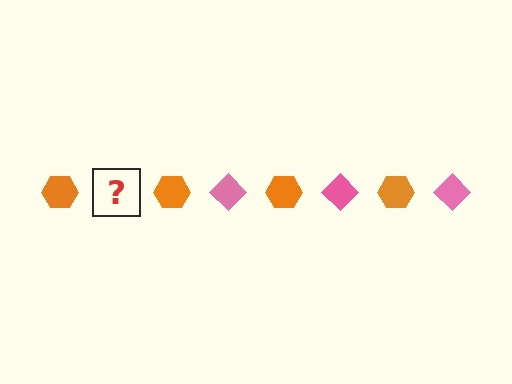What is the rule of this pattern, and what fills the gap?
The rule is that the pattern alternates between orange hexagon and pink diamond. The gap should be filled with a pink diamond.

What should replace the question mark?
The question mark should be replaced with a pink diamond.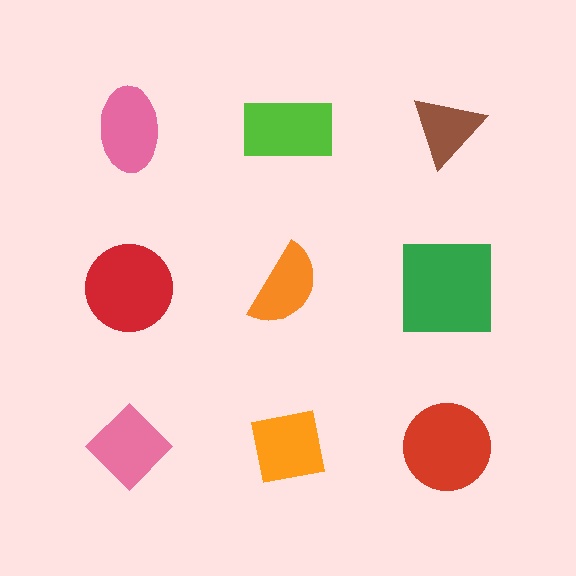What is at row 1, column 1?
A pink ellipse.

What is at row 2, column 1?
A red circle.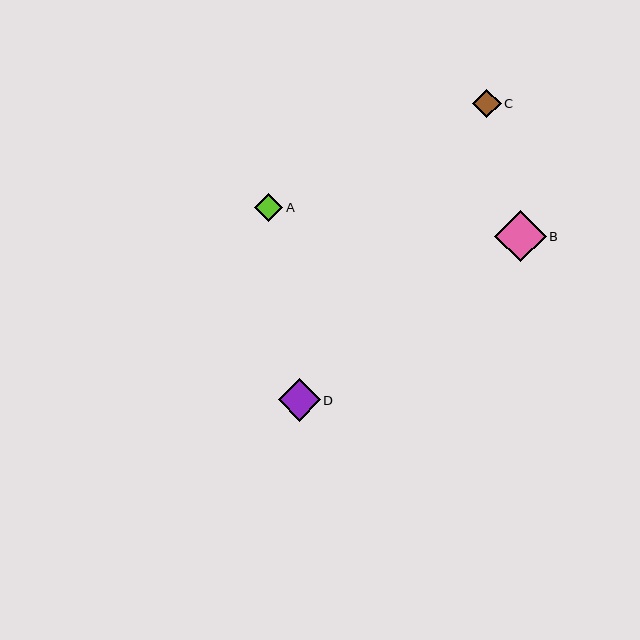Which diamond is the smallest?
Diamond C is the smallest with a size of approximately 28 pixels.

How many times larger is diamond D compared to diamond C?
Diamond D is approximately 1.5 times the size of diamond C.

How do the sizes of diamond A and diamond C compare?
Diamond A and diamond C are approximately the same size.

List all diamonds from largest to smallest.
From largest to smallest: B, D, A, C.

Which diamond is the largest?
Diamond B is the largest with a size of approximately 52 pixels.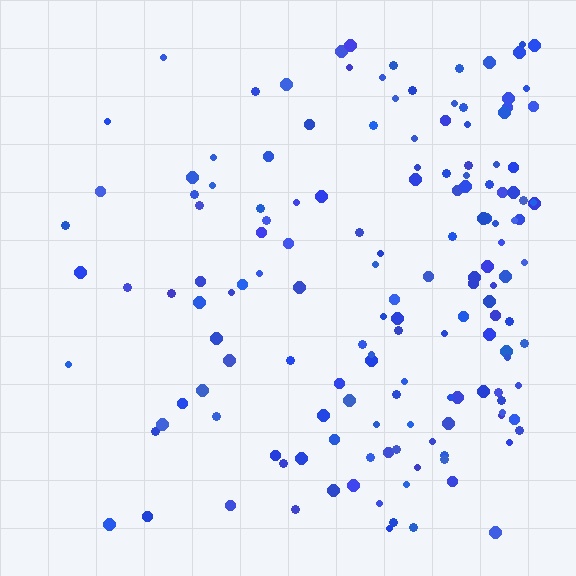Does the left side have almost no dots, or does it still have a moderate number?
Still a moderate number, just noticeably fewer than the right.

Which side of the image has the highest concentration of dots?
The right.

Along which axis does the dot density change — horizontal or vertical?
Horizontal.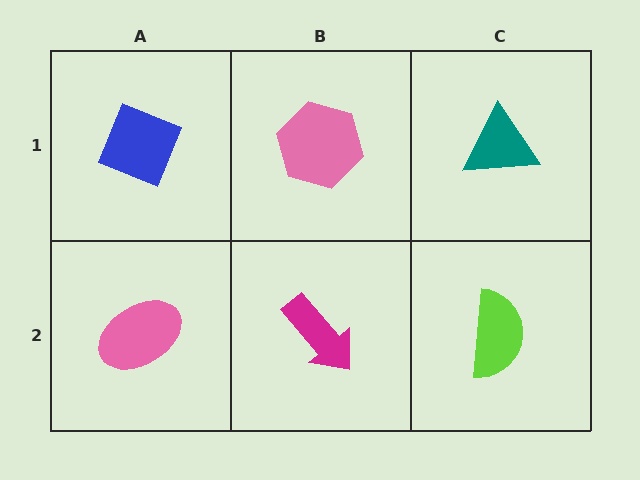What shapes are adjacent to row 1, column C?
A lime semicircle (row 2, column C), a pink hexagon (row 1, column B).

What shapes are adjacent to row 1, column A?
A pink ellipse (row 2, column A), a pink hexagon (row 1, column B).